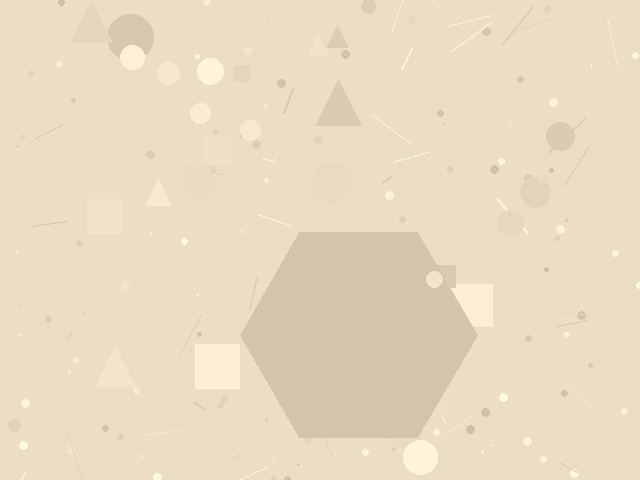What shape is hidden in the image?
A hexagon is hidden in the image.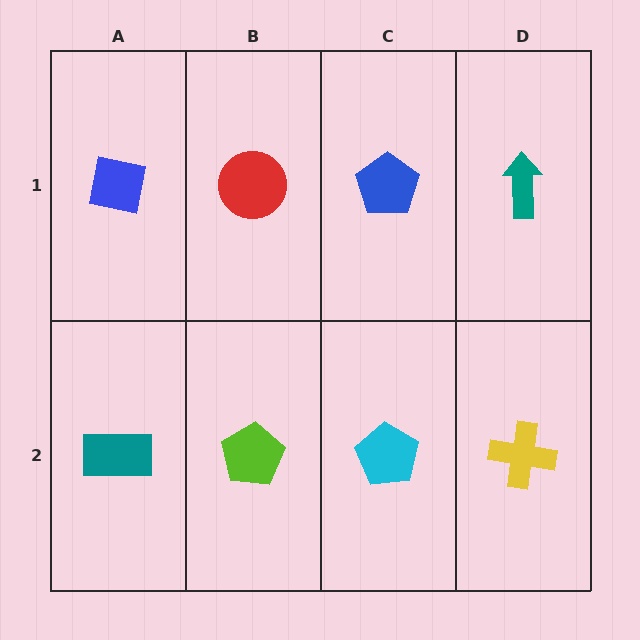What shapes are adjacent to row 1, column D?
A yellow cross (row 2, column D), a blue pentagon (row 1, column C).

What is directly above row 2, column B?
A red circle.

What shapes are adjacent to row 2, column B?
A red circle (row 1, column B), a teal rectangle (row 2, column A), a cyan pentagon (row 2, column C).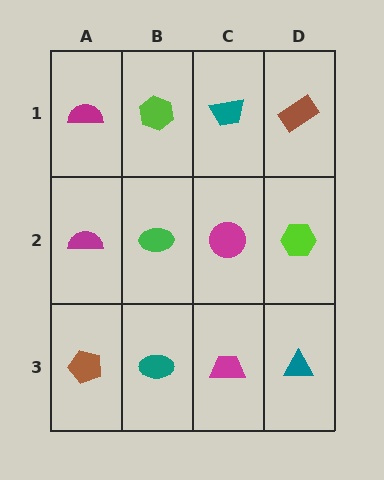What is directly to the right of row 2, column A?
A green ellipse.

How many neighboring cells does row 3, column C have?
3.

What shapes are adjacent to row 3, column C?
A magenta circle (row 2, column C), a teal ellipse (row 3, column B), a teal triangle (row 3, column D).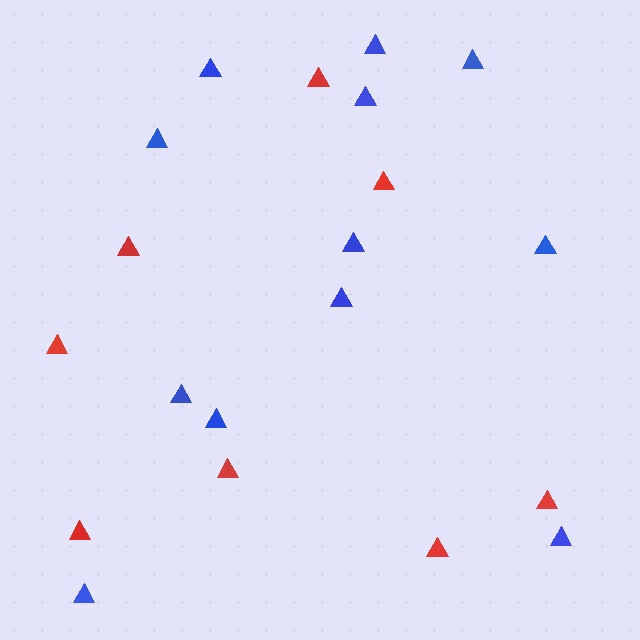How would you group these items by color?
There are 2 groups: one group of red triangles (8) and one group of blue triangles (12).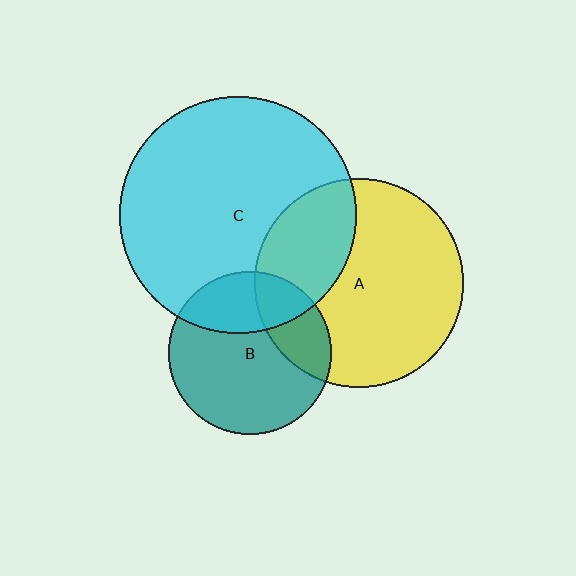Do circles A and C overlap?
Yes.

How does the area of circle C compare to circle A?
Approximately 1.3 times.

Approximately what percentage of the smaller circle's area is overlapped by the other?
Approximately 30%.